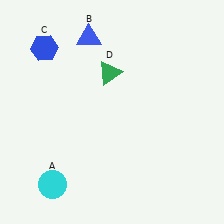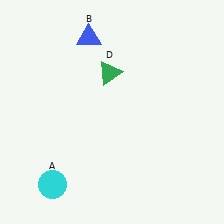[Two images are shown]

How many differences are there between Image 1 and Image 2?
There is 1 difference between the two images.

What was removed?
The blue hexagon (C) was removed in Image 2.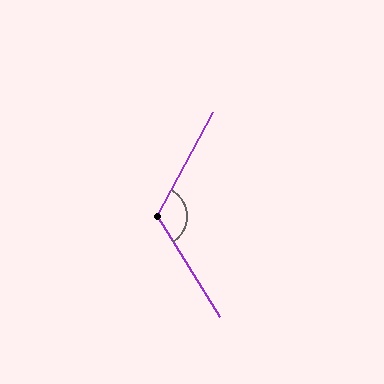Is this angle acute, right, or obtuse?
It is obtuse.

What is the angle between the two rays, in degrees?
Approximately 120 degrees.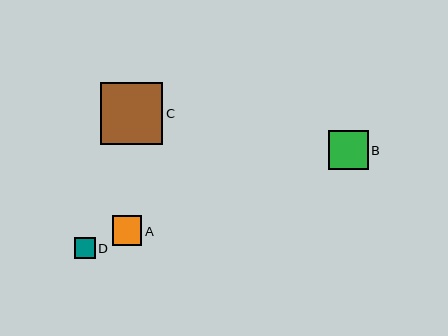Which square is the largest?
Square C is the largest with a size of approximately 62 pixels.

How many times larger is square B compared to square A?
Square B is approximately 1.3 times the size of square A.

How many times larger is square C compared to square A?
Square C is approximately 2.1 times the size of square A.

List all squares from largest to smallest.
From largest to smallest: C, B, A, D.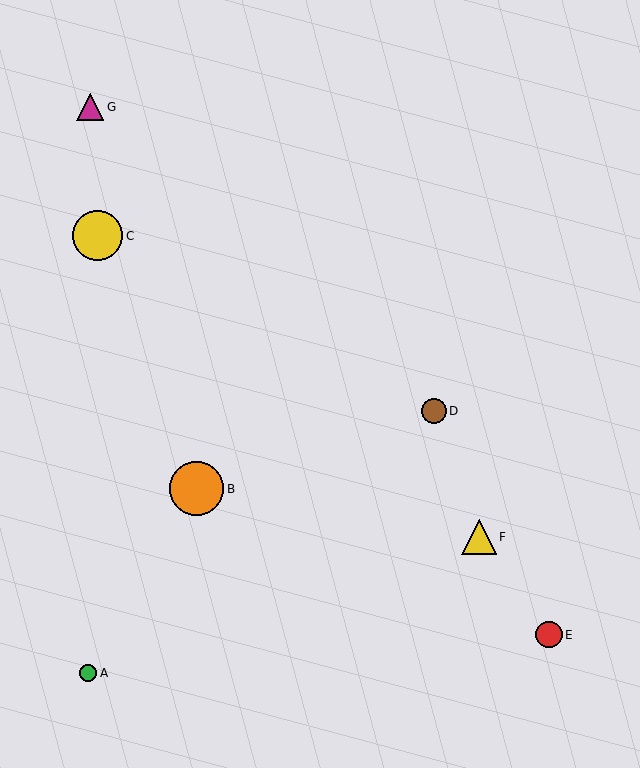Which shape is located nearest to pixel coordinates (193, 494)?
The orange circle (labeled B) at (197, 489) is nearest to that location.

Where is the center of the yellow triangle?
The center of the yellow triangle is at (479, 537).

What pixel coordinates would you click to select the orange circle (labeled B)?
Click at (197, 489) to select the orange circle B.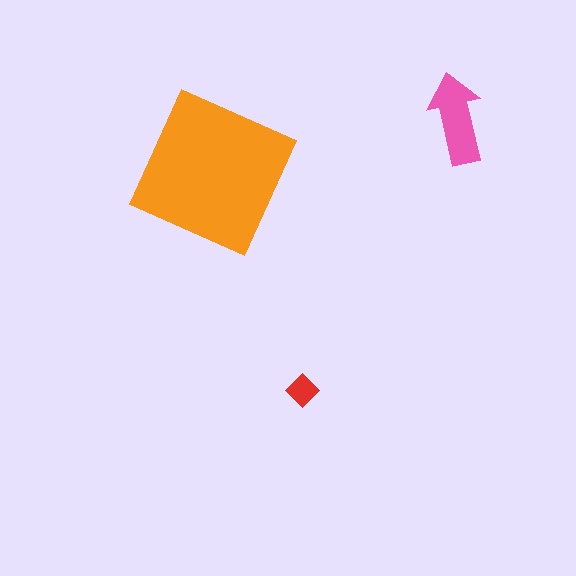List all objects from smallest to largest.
The red diamond, the pink arrow, the orange square.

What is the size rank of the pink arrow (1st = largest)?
2nd.